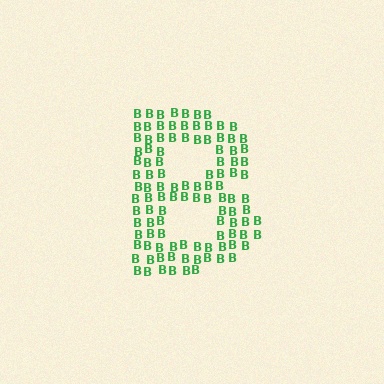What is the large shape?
The large shape is the letter B.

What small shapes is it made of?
It is made of small letter B's.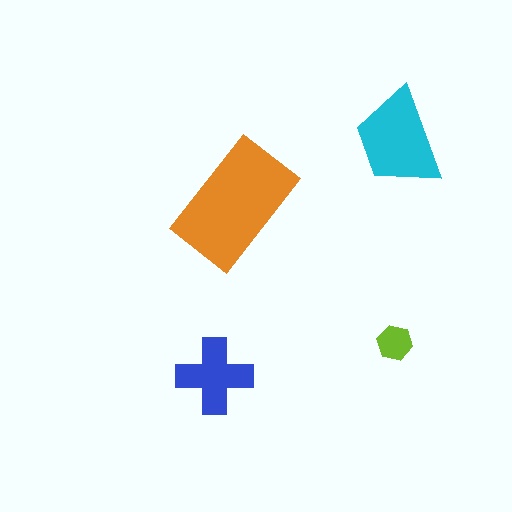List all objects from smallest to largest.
The lime hexagon, the blue cross, the cyan trapezoid, the orange rectangle.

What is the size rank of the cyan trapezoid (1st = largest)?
2nd.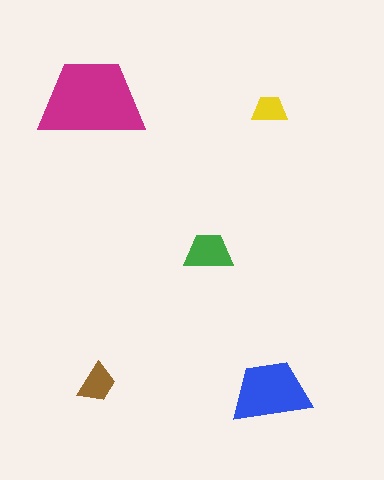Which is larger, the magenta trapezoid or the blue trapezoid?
The magenta one.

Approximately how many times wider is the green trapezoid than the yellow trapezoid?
About 1.5 times wider.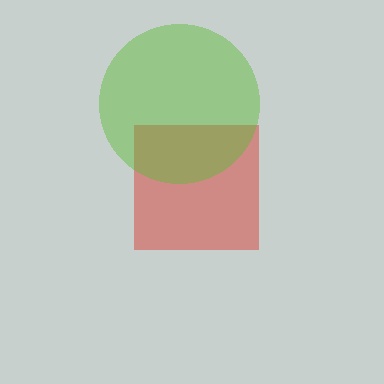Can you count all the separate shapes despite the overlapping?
Yes, there are 2 separate shapes.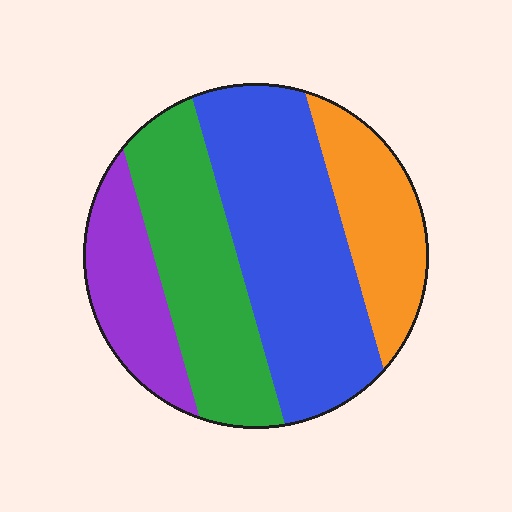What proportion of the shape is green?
Green takes up between a sixth and a third of the shape.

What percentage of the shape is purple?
Purple takes up less than a sixth of the shape.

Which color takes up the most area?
Blue, at roughly 40%.